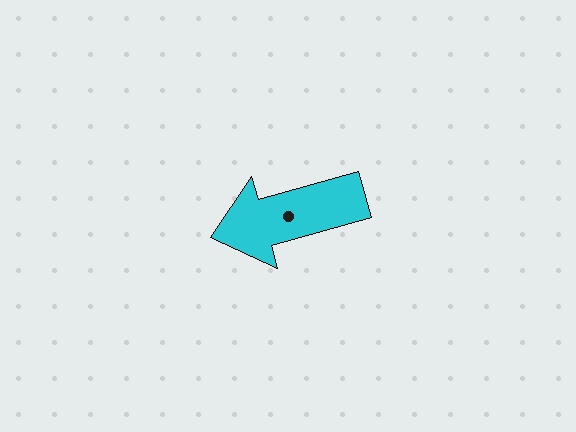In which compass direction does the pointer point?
West.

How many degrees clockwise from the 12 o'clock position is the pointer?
Approximately 254 degrees.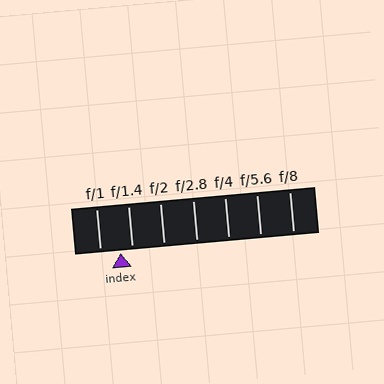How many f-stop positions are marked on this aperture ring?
There are 7 f-stop positions marked.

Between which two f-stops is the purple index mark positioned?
The index mark is between f/1 and f/1.4.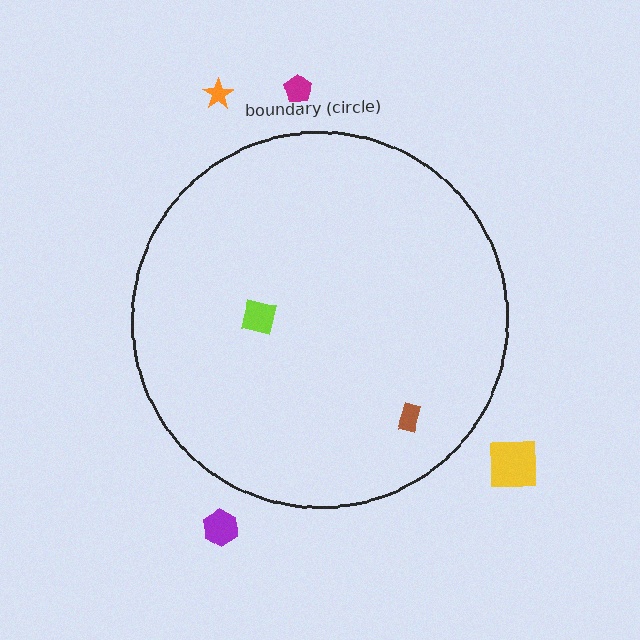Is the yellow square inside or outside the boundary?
Outside.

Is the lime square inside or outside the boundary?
Inside.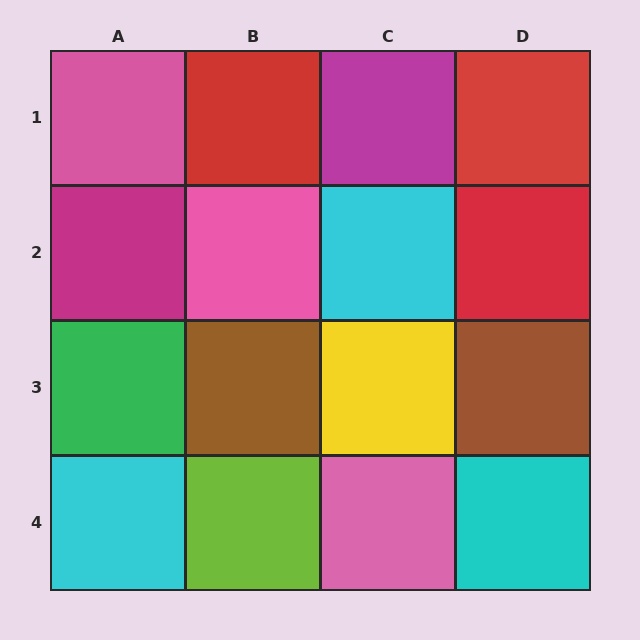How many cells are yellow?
1 cell is yellow.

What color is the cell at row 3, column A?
Green.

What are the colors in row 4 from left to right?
Cyan, lime, pink, cyan.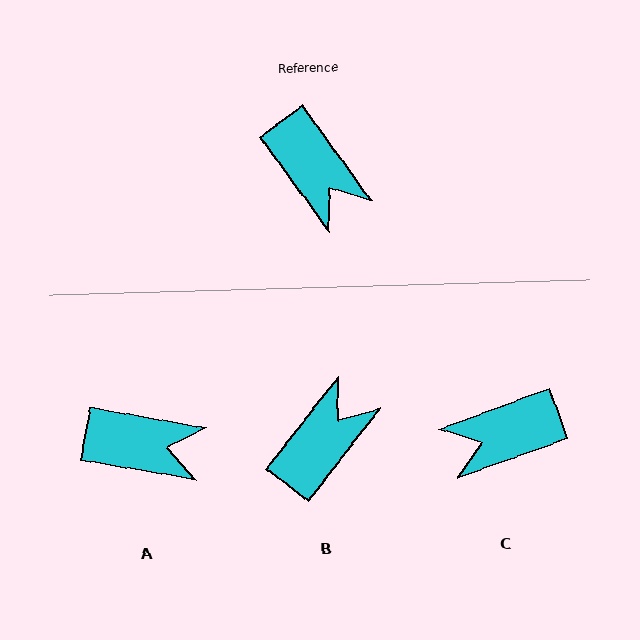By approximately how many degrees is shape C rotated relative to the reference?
Approximately 106 degrees clockwise.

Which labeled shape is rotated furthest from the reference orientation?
B, about 106 degrees away.